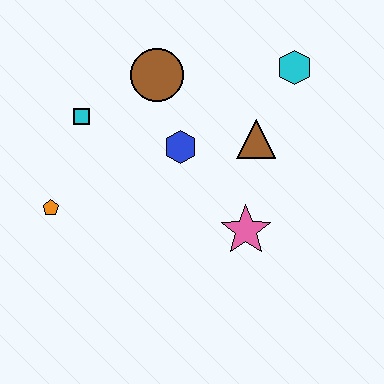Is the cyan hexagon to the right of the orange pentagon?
Yes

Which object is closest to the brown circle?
The blue hexagon is closest to the brown circle.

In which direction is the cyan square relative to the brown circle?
The cyan square is to the left of the brown circle.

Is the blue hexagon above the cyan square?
No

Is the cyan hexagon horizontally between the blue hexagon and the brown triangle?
No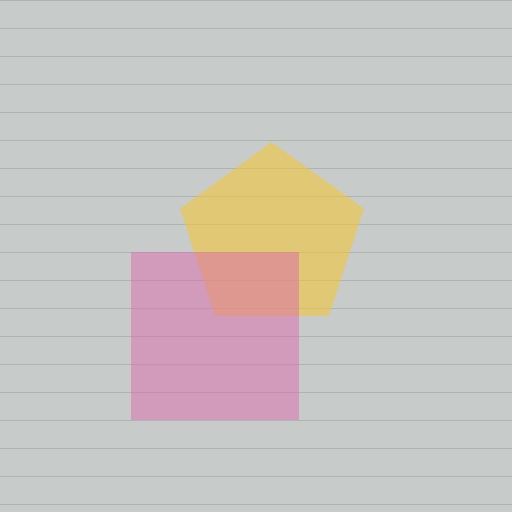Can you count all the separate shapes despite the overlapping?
Yes, there are 2 separate shapes.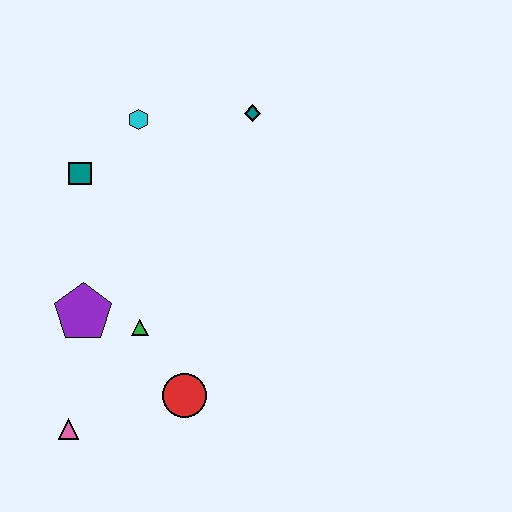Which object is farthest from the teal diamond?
The pink triangle is farthest from the teal diamond.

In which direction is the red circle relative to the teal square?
The red circle is below the teal square.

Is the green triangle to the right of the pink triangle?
Yes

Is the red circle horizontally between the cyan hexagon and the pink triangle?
No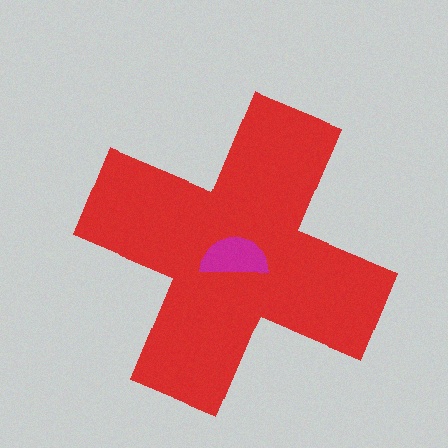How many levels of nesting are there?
2.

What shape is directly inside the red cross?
The magenta semicircle.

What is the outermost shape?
The red cross.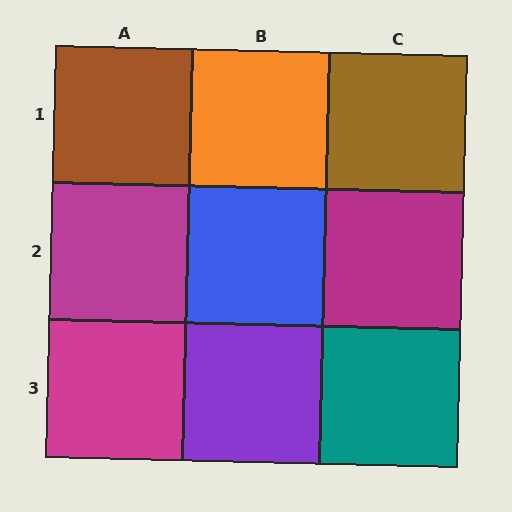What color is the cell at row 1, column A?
Brown.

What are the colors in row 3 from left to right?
Magenta, purple, teal.